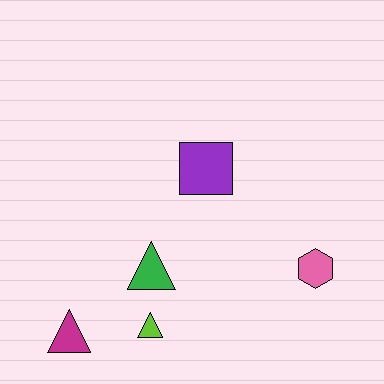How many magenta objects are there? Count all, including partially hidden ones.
There is 1 magenta object.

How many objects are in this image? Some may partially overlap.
There are 5 objects.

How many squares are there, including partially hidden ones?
There is 1 square.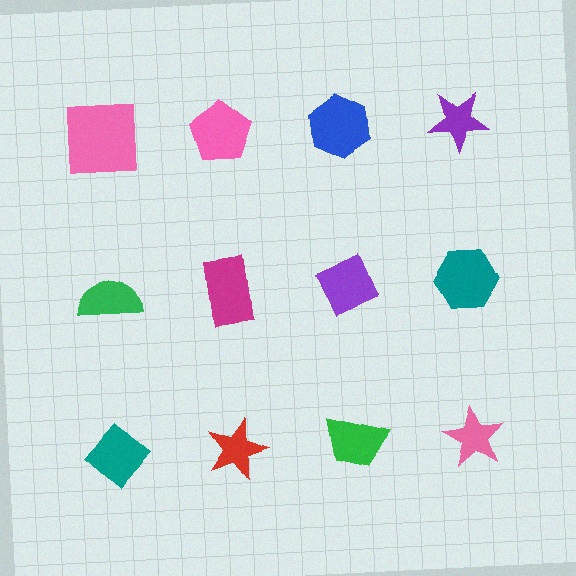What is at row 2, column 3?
A purple diamond.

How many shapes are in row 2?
4 shapes.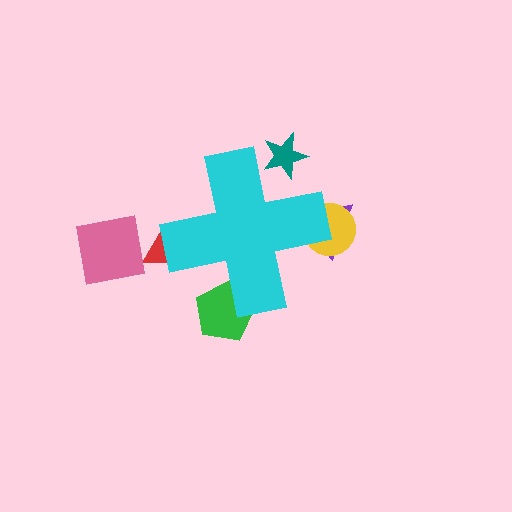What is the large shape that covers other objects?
A cyan cross.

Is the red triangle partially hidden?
Yes, the red triangle is partially hidden behind the cyan cross.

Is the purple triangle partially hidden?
Yes, the purple triangle is partially hidden behind the cyan cross.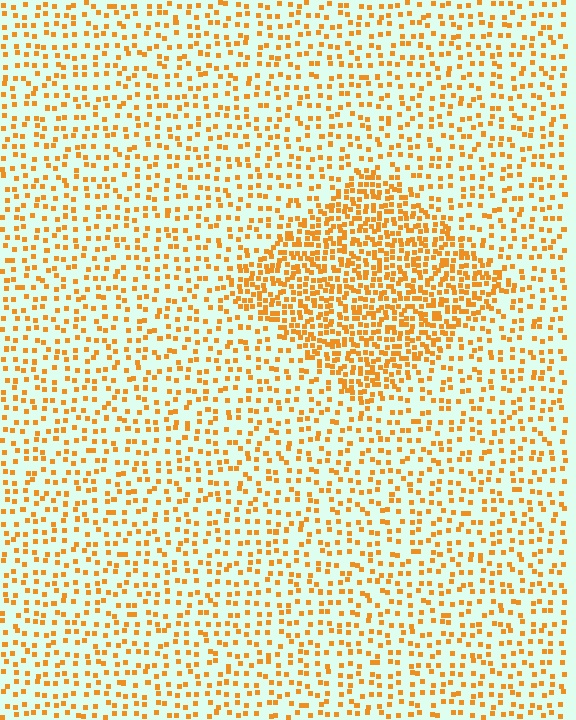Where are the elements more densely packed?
The elements are more densely packed inside the diamond boundary.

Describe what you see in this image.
The image contains small orange elements arranged at two different densities. A diamond-shaped region is visible where the elements are more densely packed than the surrounding area.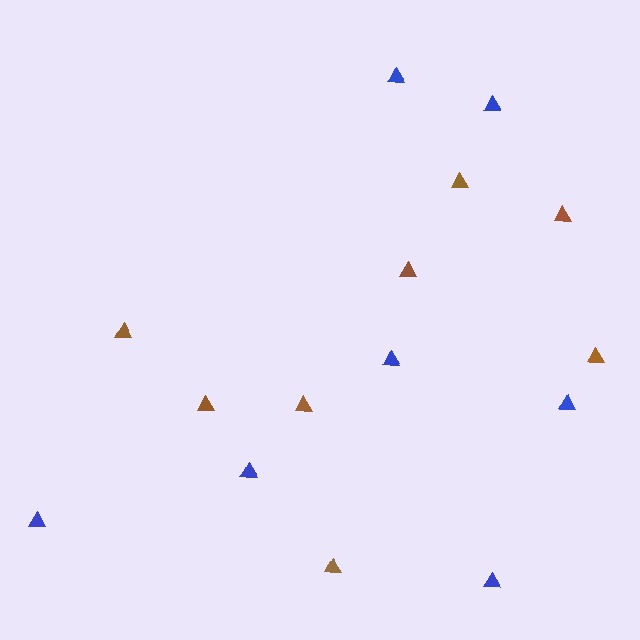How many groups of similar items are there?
There are 2 groups: one group of brown triangles (8) and one group of blue triangles (7).